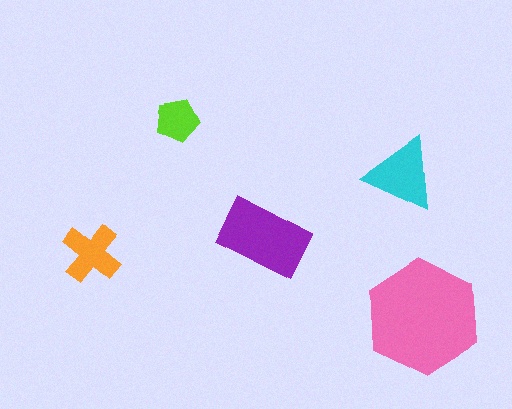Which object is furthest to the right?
The pink hexagon is rightmost.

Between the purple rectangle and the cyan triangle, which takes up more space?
The purple rectangle.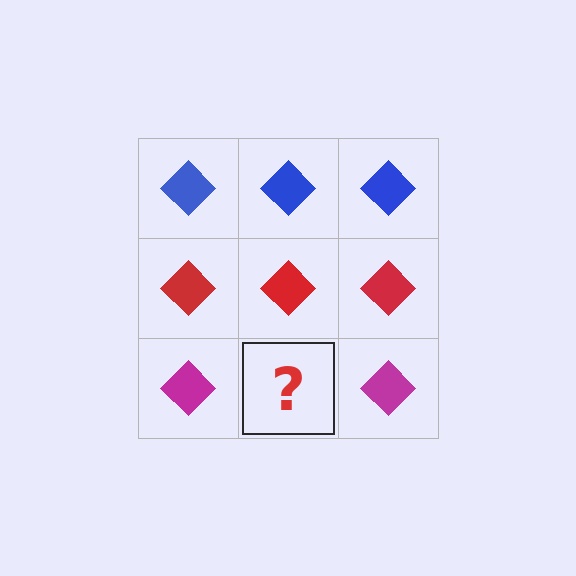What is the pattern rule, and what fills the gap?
The rule is that each row has a consistent color. The gap should be filled with a magenta diamond.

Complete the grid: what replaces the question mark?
The question mark should be replaced with a magenta diamond.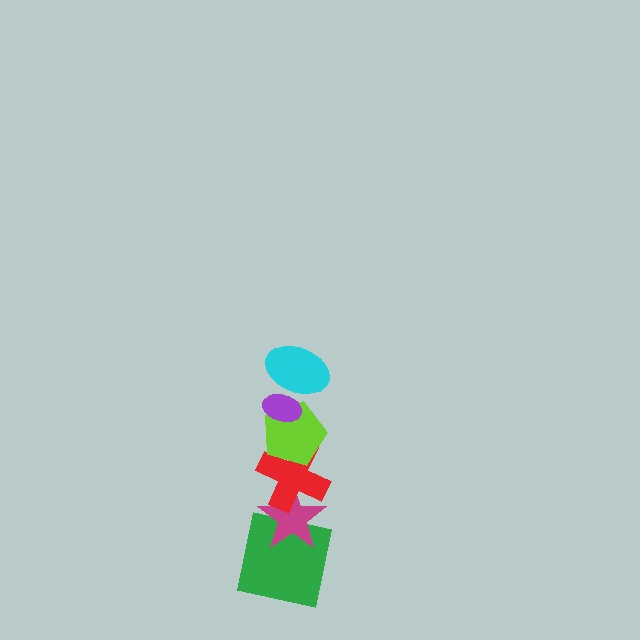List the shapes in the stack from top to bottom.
From top to bottom: the purple ellipse, the cyan ellipse, the lime pentagon, the red cross, the magenta star, the green square.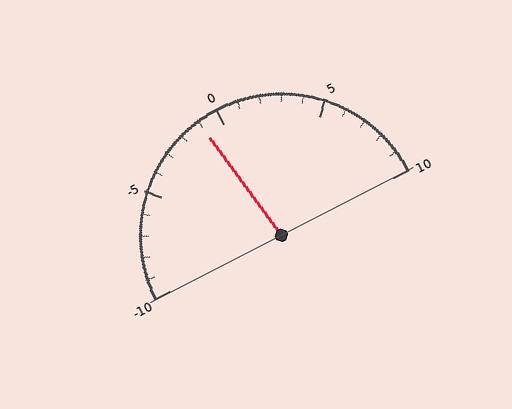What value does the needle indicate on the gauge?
The needle indicates approximately -1.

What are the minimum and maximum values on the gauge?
The gauge ranges from -10 to 10.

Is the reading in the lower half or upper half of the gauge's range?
The reading is in the lower half of the range (-10 to 10).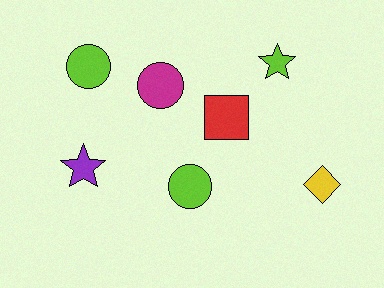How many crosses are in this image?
There are no crosses.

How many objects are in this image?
There are 7 objects.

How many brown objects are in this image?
There are no brown objects.